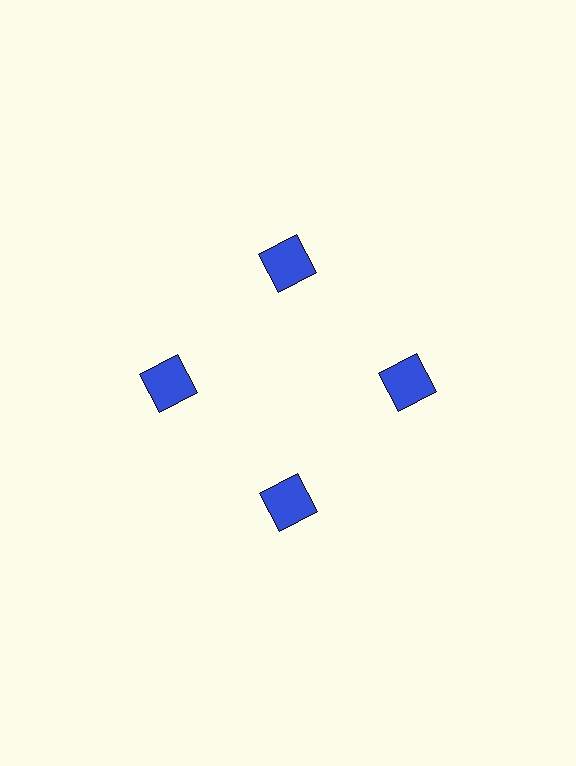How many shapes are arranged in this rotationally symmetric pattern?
There are 4 shapes, arranged in 4 groups of 1.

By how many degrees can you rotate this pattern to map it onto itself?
The pattern maps onto itself every 90 degrees of rotation.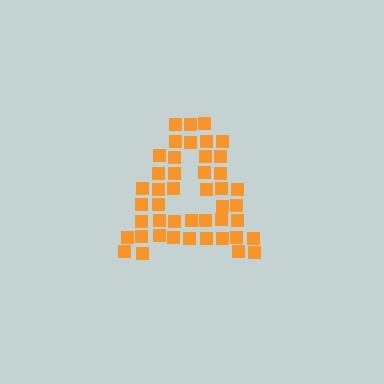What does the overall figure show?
The overall figure shows the letter A.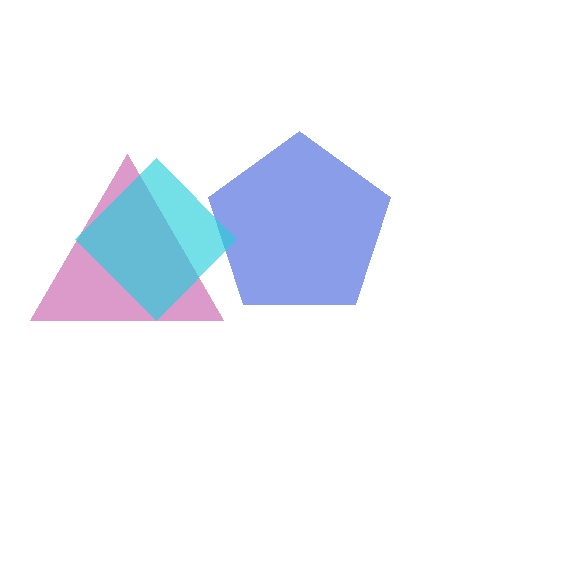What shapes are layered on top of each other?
The layered shapes are: a blue pentagon, a magenta triangle, a cyan diamond.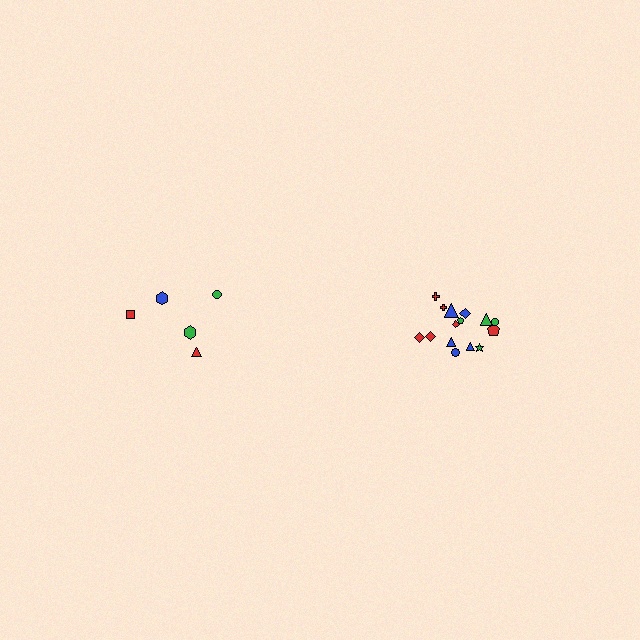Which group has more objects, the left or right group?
The right group.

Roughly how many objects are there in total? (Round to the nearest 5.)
Roughly 20 objects in total.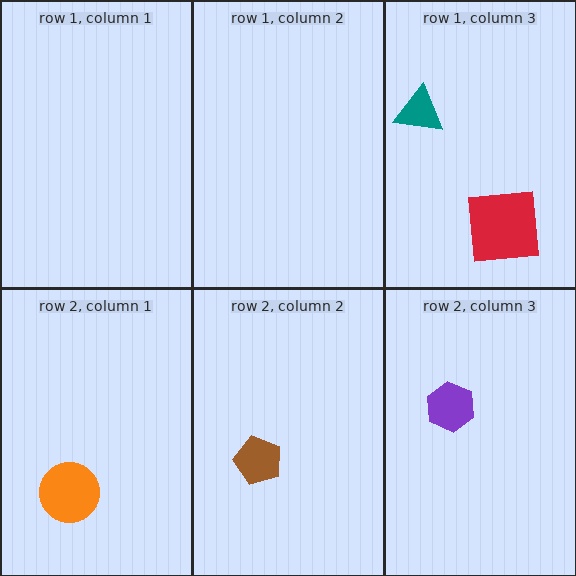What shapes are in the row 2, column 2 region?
The brown pentagon.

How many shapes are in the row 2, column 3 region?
1.